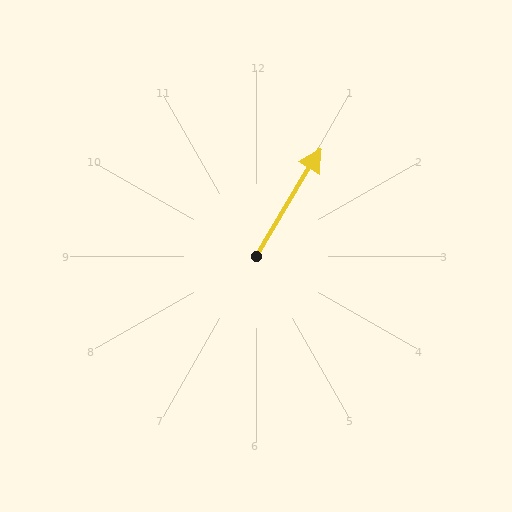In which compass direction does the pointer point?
Northeast.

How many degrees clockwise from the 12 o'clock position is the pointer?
Approximately 31 degrees.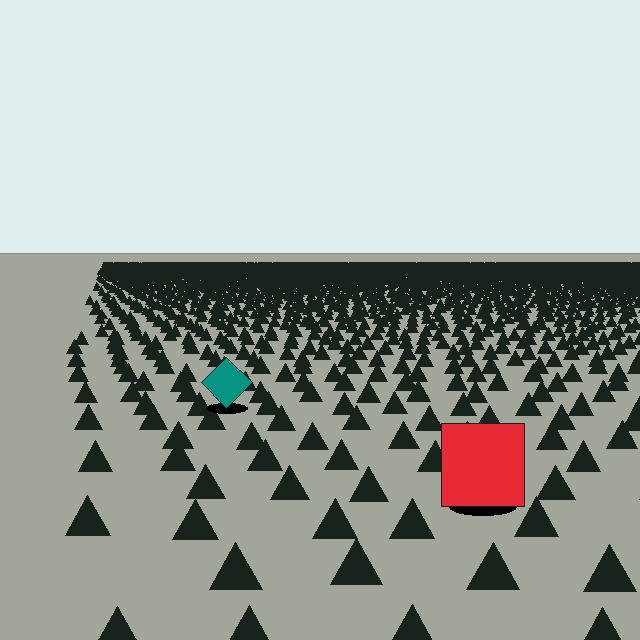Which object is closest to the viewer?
The red square is closest. The texture marks near it are larger and more spread out.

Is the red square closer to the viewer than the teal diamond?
Yes. The red square is closer — you can tell from the texture gradient: the ground texture is coarser near it.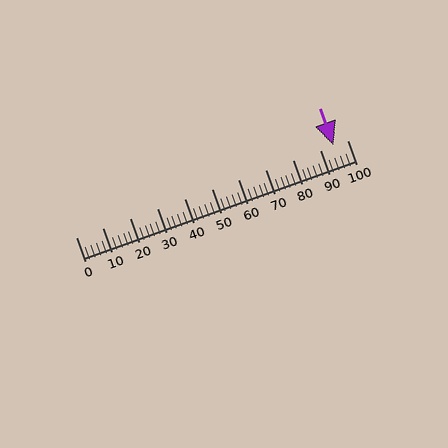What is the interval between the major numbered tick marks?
The major tick marks are spaced 10 units apart.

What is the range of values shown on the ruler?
The ruler shows values from 0 to 100.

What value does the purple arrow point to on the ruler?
The purple arrow points to approximately 95.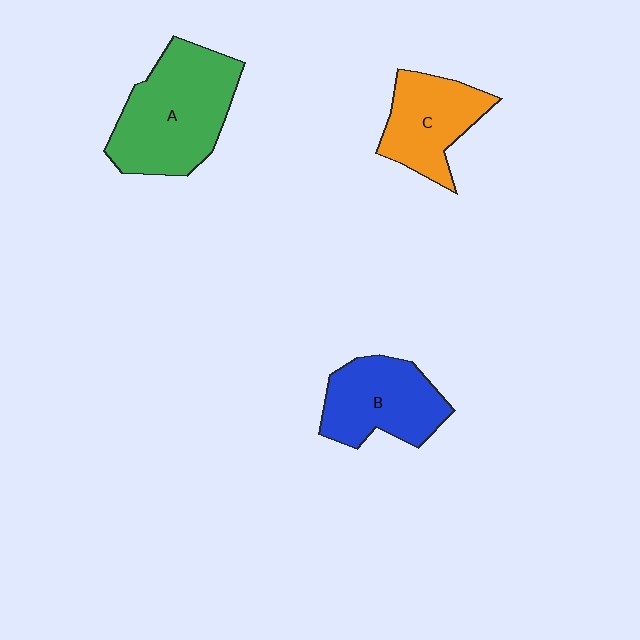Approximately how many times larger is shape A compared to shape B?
Approximately 1.4 times.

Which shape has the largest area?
Shape A (green).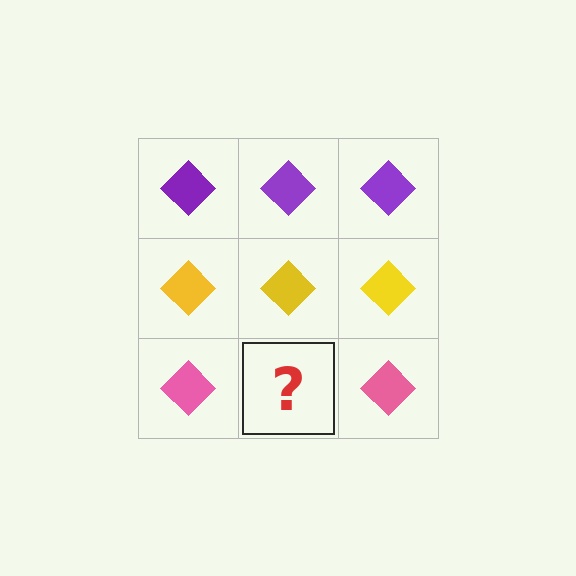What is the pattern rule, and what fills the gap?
The rule is that each row has a consistent color. The gap should be filled with a pink diamond.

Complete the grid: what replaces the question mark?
The question mark should be replaced with a pink diamond.